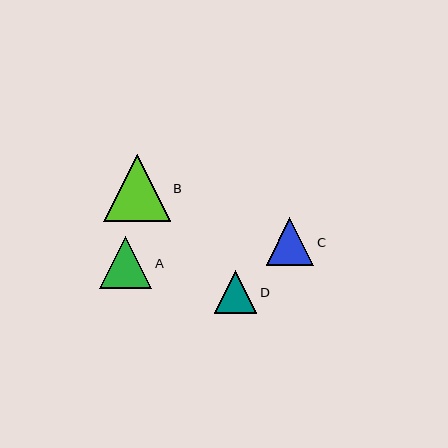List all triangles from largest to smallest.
From largest to smallest: B, A, C, D.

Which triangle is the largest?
Triangle B is the largest with a size of approximately 66 pixels.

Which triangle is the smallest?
Triangle D is the smallest with a size of approximately 42 pixels.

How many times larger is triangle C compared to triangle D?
Triangle C is approximately 1.1 times the size of triangle D.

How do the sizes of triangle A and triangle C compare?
Triangle A and triangle C are approximately the same size.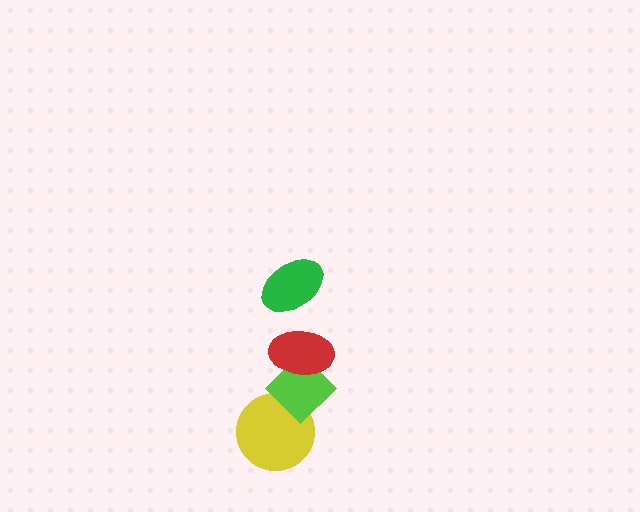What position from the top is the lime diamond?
The lime diamond is 3rd from the top.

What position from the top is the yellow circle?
The yellow circle is 4th from the top.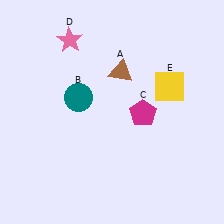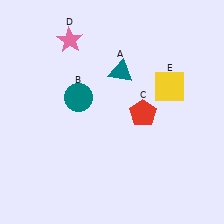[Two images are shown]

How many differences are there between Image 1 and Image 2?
There are 2 differences between the two images.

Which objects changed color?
A changed from brown to teal. C changed from magenta to red.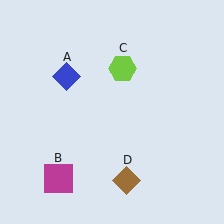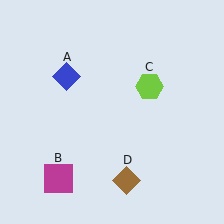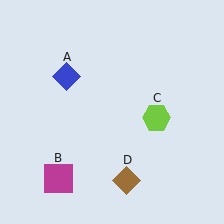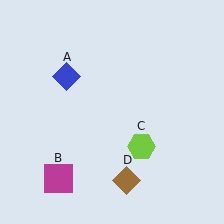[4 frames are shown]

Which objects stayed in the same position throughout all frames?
Blue diamond (object A) and magenta square (object B) and brown diamond (object D) remained stationary.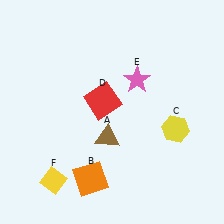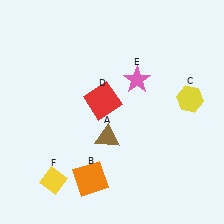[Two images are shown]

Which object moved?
The yellow hexagon (C) moved up.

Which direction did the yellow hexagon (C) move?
The yellow hexagon (C) moved up.